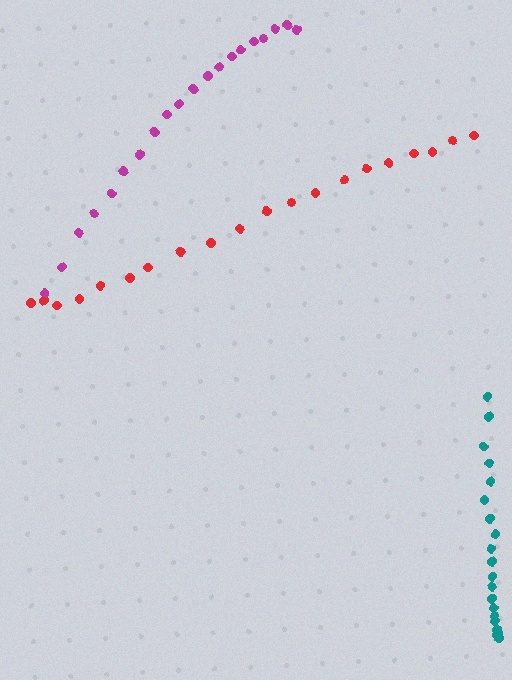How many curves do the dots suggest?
There are 3 distinct paths.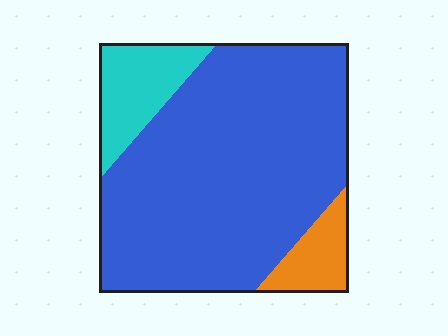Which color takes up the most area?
Blue, at roughly 80%.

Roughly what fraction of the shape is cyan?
Cyan covers 13% of the shape.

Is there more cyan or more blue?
Blue.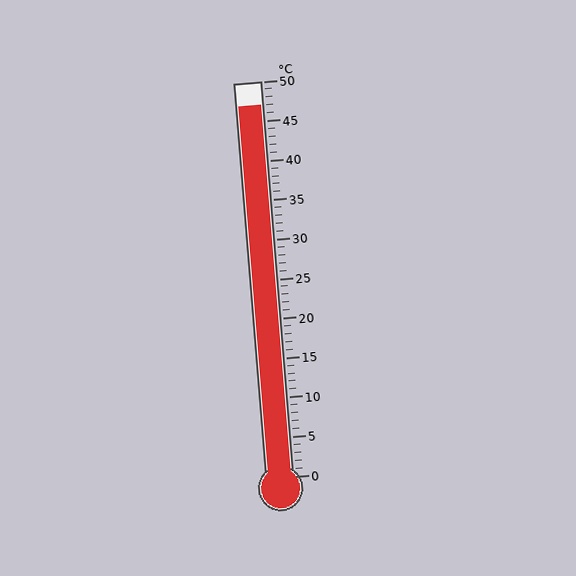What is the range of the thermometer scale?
The thermometer scale ranges from 0°C to 50°C.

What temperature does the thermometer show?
The thermometer shows approximately 47°C.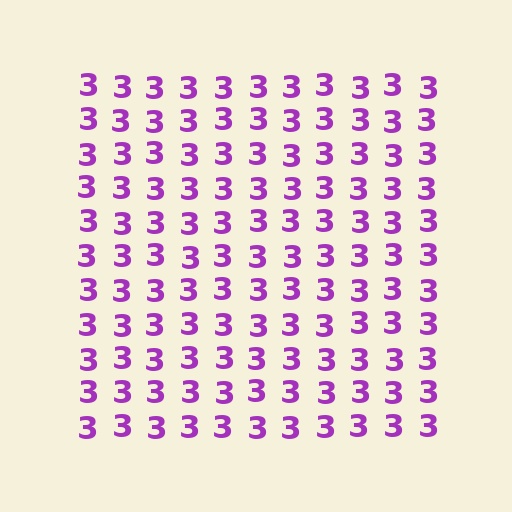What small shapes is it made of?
It is made of small digit 3's.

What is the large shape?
The large shape is a square.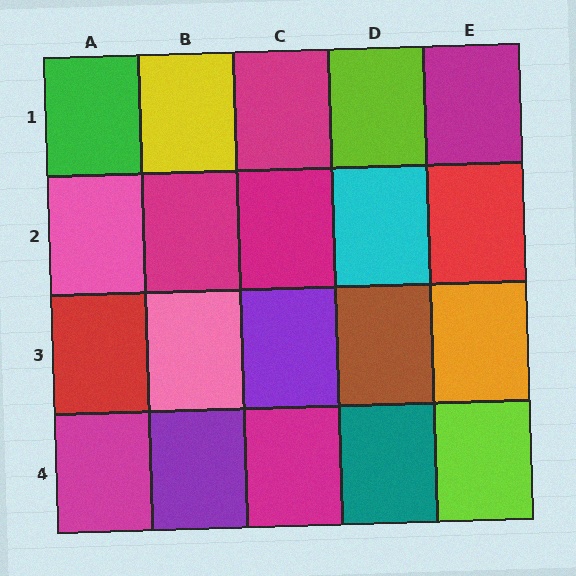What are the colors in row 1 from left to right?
Green, yellow, magenta, lime, magenta.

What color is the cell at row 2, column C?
Magenta.